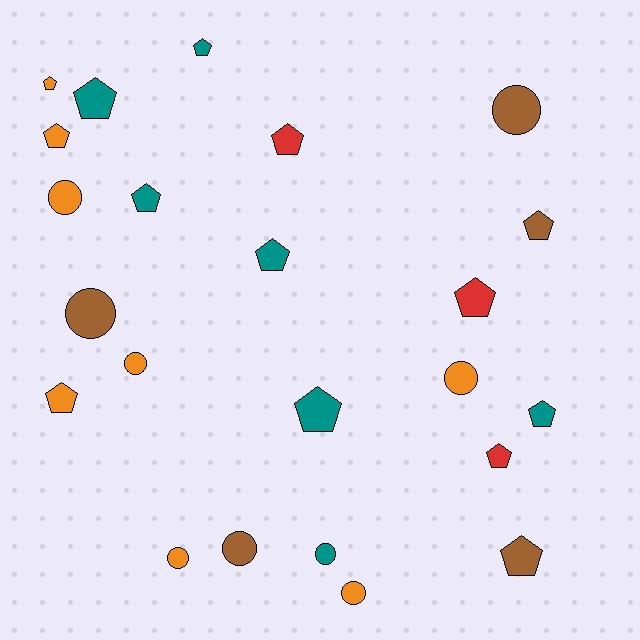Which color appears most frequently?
Orange, with 8 objects.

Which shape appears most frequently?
Pentagon, with 14 objects.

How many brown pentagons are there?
There are 2 brown pentagons.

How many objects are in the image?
There are 23 objects.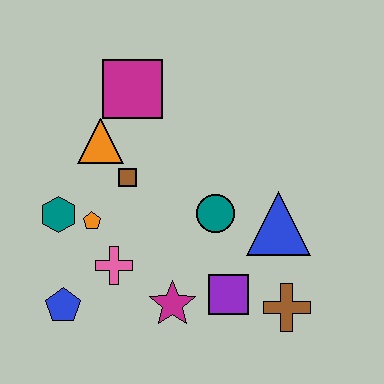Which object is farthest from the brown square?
The brown cross is farthest from the brown square.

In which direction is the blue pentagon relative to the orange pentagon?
The blue pentagon is below the orange pentagon.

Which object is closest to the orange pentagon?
The teal hexagon is closest to the orange pentagon.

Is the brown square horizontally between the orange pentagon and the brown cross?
Yes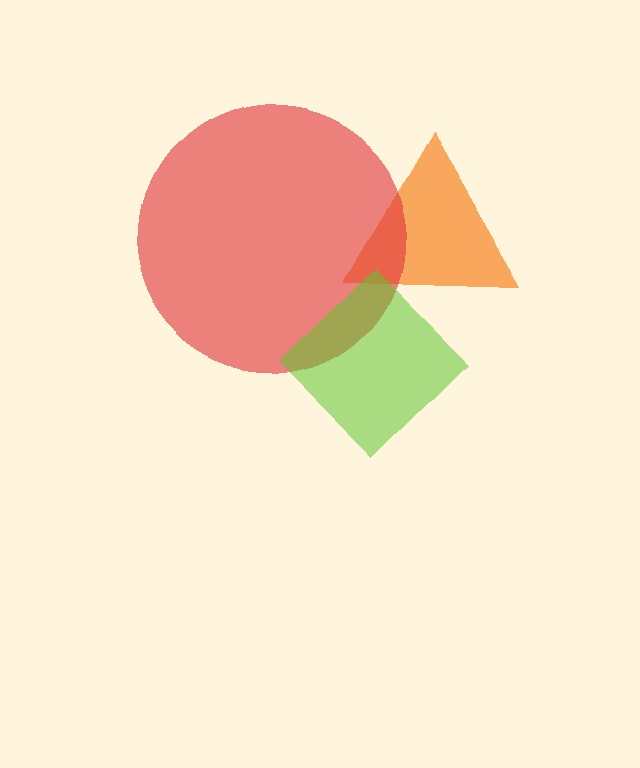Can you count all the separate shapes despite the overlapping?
Yes, there are 3 separate shapes.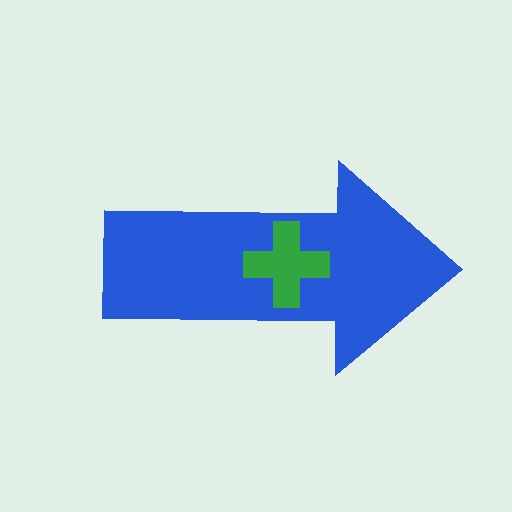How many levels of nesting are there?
2.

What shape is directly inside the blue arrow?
The green cross.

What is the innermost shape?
The green cross.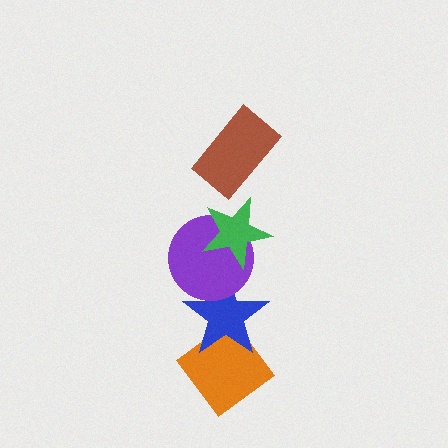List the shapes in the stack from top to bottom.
From top to bottom: the brown rectangle, the green star, the purple circle, the blue star, the orange diamond.